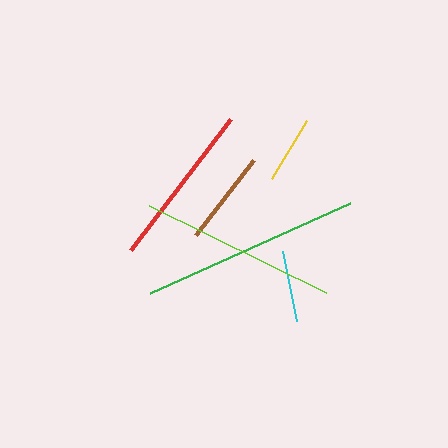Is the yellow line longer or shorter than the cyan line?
The cyan line is longer than the yellow line.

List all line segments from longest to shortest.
From longest to shortest: green, lime, red, brown, cyan, yellow.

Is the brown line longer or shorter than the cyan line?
The brown line is longer than the cyan line.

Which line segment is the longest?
The green line is the longest at approximately 219 pixels.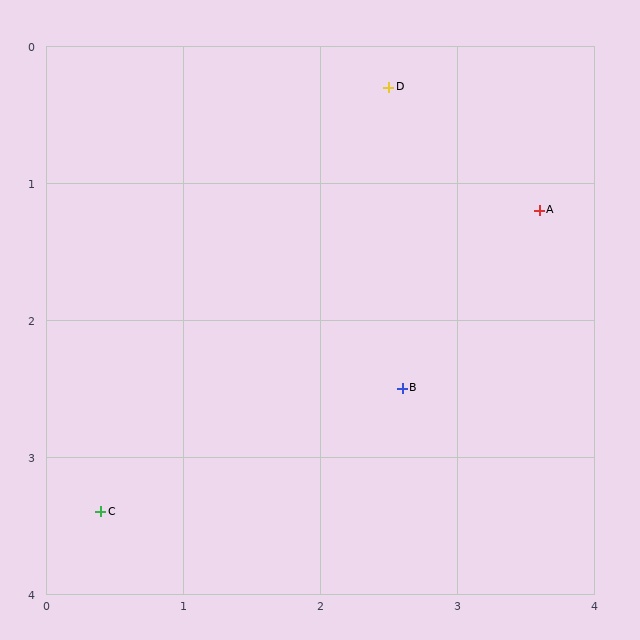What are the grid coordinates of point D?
Point D is at approximately (2.5, 0.3).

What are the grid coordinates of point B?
Point B is at approximately (2.6, 2.5).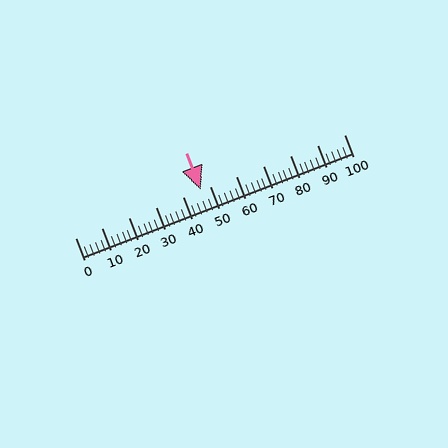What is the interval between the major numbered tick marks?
The major tick marks are spaced 10 units apart.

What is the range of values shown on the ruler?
The ruler shows values from 0 to 100.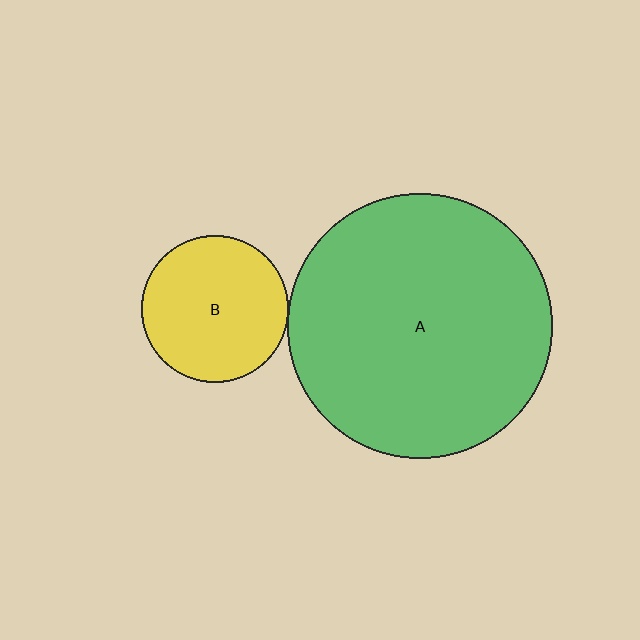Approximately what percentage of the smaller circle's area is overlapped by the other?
Approximately 5%.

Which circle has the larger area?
Circle A (green).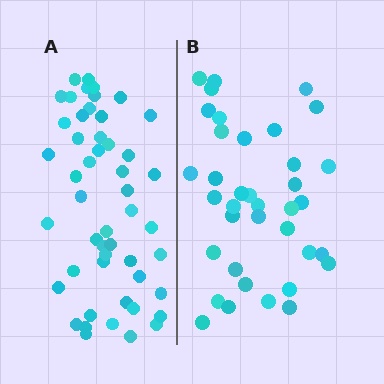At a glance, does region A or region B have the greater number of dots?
Region A (the left region) has more dots.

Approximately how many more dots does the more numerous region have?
Region A has approximately 15 more dots than region B.